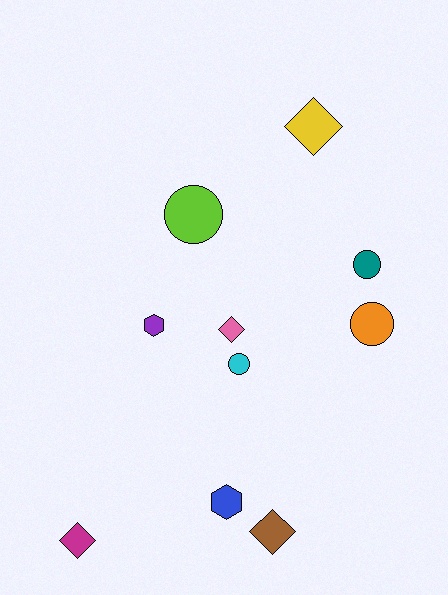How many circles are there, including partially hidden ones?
There are 4 circles.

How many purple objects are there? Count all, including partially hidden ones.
There is 1 purple object.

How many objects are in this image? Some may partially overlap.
There are 10 objects.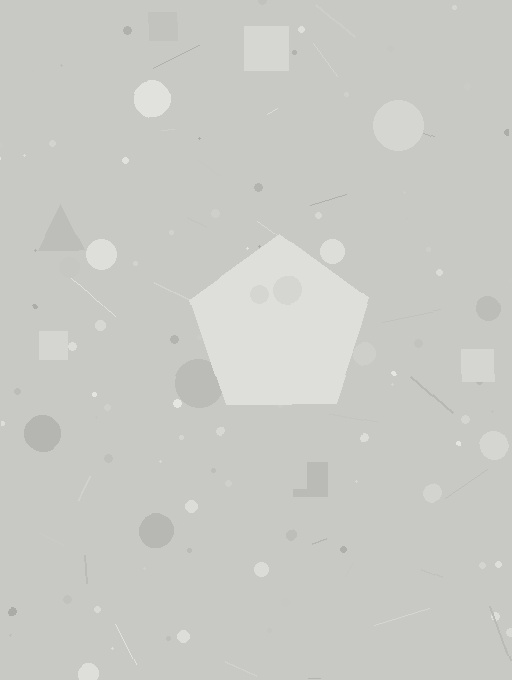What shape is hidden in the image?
A pentagon is hidden in the image.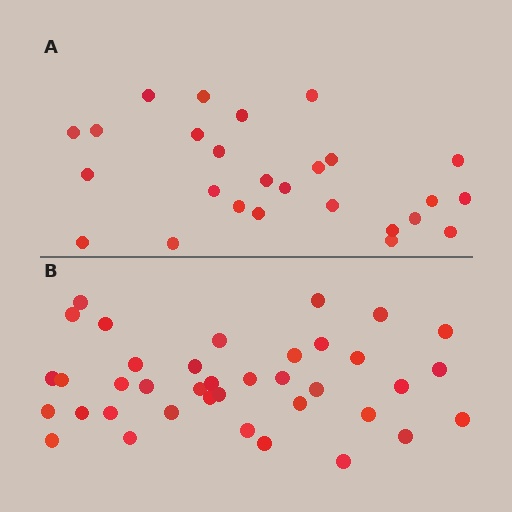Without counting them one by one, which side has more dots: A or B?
Region B (the bottom region) has more dots.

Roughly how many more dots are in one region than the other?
Region B has roughly 12 or so more dots than region A.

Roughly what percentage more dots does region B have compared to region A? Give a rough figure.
About 45% more.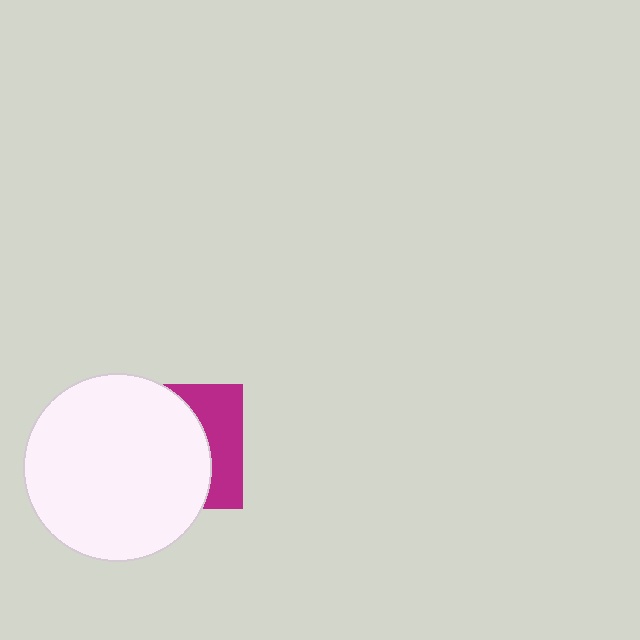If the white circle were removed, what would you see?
You would see the complete magenta square.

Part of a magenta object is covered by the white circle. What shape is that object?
It is a square.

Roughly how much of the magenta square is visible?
A small part of it is visible (roughly 34%).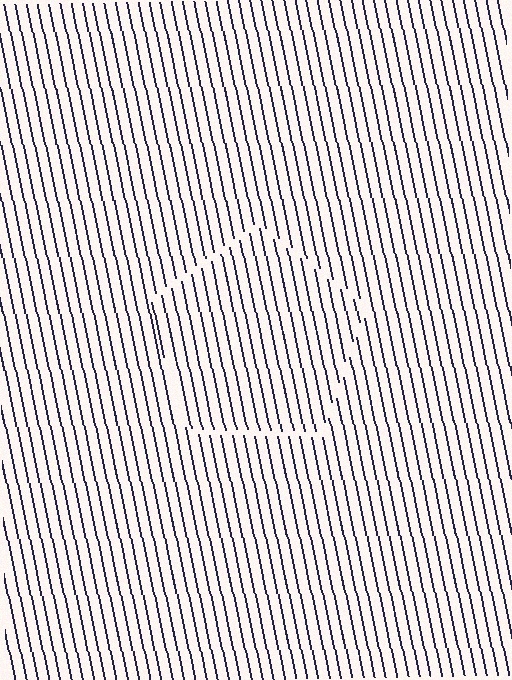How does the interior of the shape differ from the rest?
The interior of the shape contains the same grating, shifted by half a period — the contour is defined by the phase discontinuity where line-ends from the inner and outer gratings abut.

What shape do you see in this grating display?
An illusory pentagon. The interior of the shape contains the same grating, shifted by half a period — the contour is defined by the phase discontinuity where line-ends from the inner and outer gratings abut.